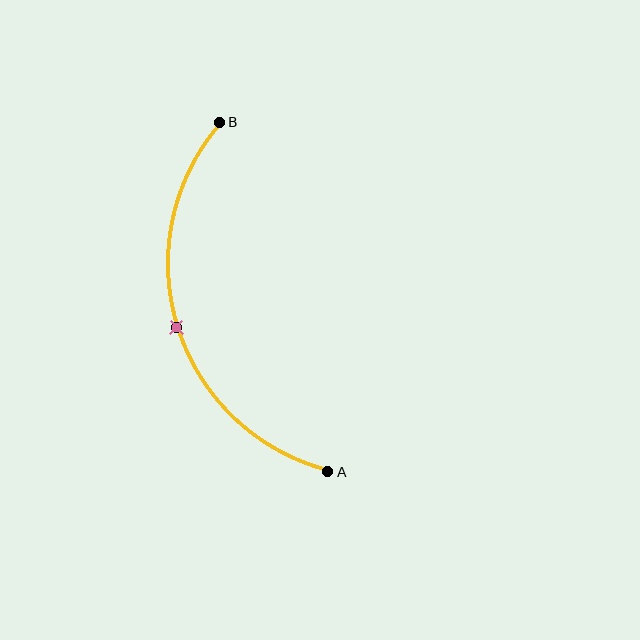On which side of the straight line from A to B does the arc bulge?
The arc bulges to the left of the straight line connecting A and B.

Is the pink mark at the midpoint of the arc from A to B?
Yes. The pink mark lies on the arc at equal arc-length from both A and B — it is the arc midpoint.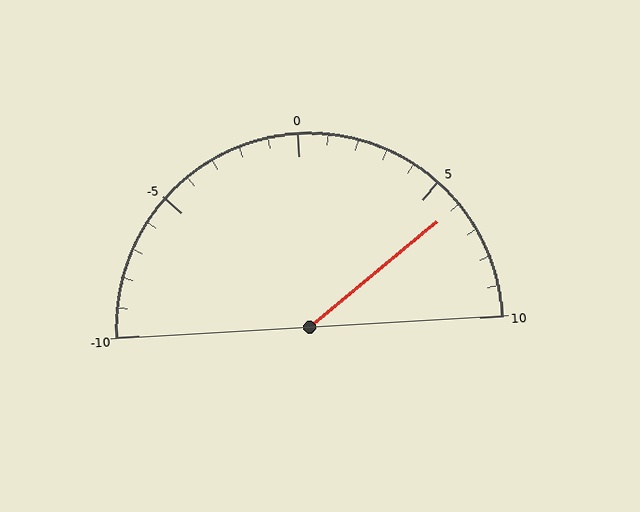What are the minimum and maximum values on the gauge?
The gauge ranges from -10 to 10.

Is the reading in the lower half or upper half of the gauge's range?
The reading is in the upper half of the range (-10 to 10).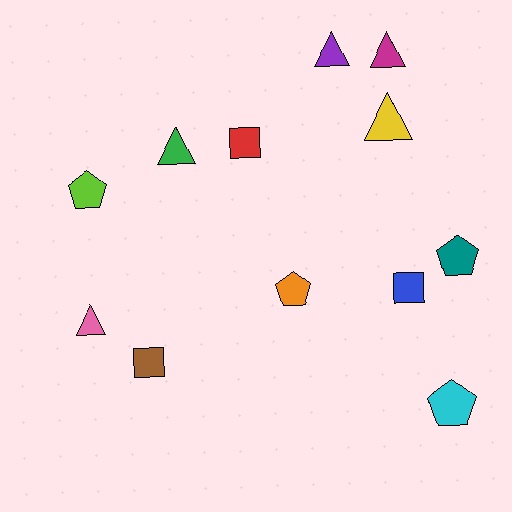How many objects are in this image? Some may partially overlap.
There are 12 objects.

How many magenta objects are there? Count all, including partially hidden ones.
There is 1 magenta object.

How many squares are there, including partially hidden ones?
There are 3 squares.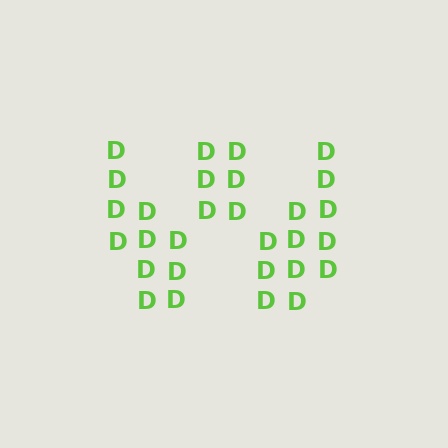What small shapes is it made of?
It is made of small letter D's.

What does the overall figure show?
The overall figure shows the letter W.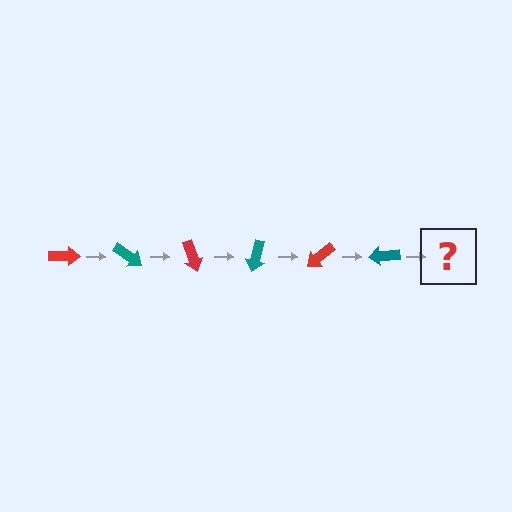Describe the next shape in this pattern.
It should be a red arrow, rotated 210 degrees from the start.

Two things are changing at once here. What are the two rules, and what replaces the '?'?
The two rules are that it rotates 35 degrees each step and the color cycles through red and teal. The '?' should be a red arrow, rotated 210 degrees from the start.